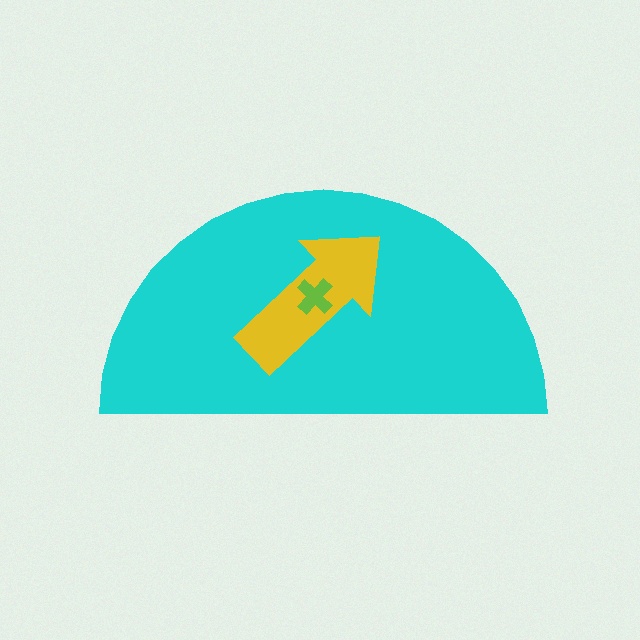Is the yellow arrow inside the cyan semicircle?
Yes.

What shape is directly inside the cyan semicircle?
The yellow arrow.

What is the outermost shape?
The cyan semicircle.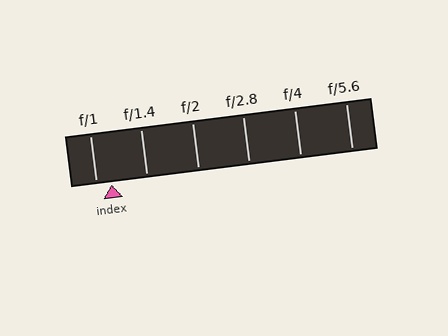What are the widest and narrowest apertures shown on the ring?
The widest aperture shown is f/1 and the narrowest is f/5.6.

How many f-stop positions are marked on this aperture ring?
There are 6 f-stop positions marked.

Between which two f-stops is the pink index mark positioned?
The index mark is between f/1 and f/1.4.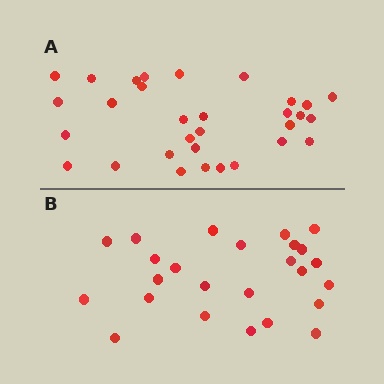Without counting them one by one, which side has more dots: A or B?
Region A (the top region) has more dots.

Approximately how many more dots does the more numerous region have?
Region A has about 6 more dots than region B.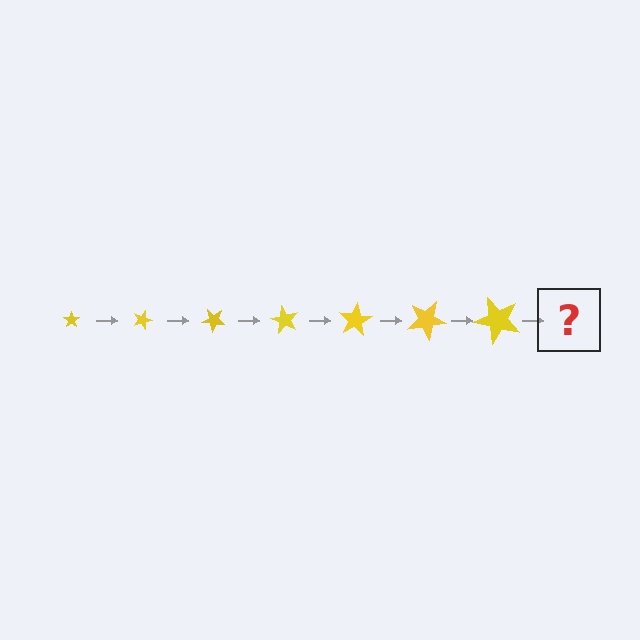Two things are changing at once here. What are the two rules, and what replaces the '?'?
The two rules are that the star grows larger each step and it rotates 20 degrees each step. The '?' should be a star, larger than the previous one and rotated 140 degrees from the start.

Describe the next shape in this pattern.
It should be a star, larger than the previous one and rotated 140 degrees from the start.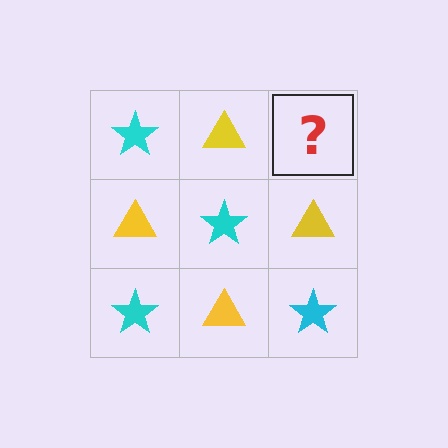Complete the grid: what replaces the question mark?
The question mark should be replaced with a cyan star.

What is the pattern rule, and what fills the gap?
The rule is that it alternates cyan star and yellow triangle in a checkerboard pattern. The gap should be filled with a cyan star.